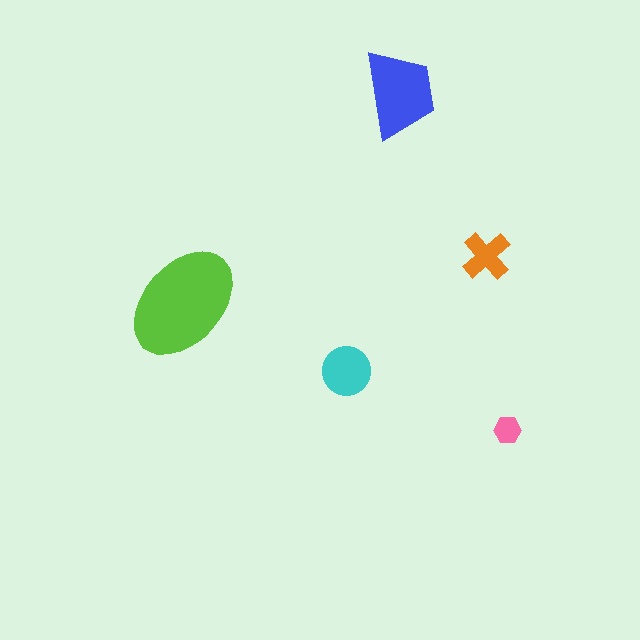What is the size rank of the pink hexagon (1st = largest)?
5th.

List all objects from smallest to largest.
The pink hexagon, the orange cross, the cyan circle, the blue trapezoid, the lime ellipse.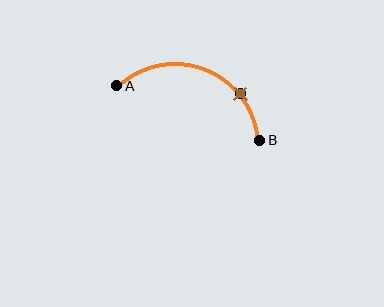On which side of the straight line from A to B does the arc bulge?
The arc bulges above the straight line connecting A and B.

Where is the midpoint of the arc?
The arc midpoint is the point on the curve farthest from the straight line joining A and B. It sits above that line.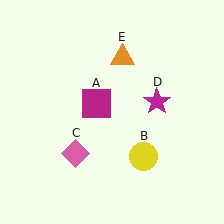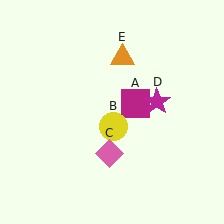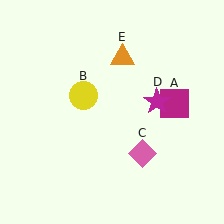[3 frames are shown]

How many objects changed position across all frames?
3 objects changed position: magenta square (object A), yellow circle (object B), pink diamond (object C).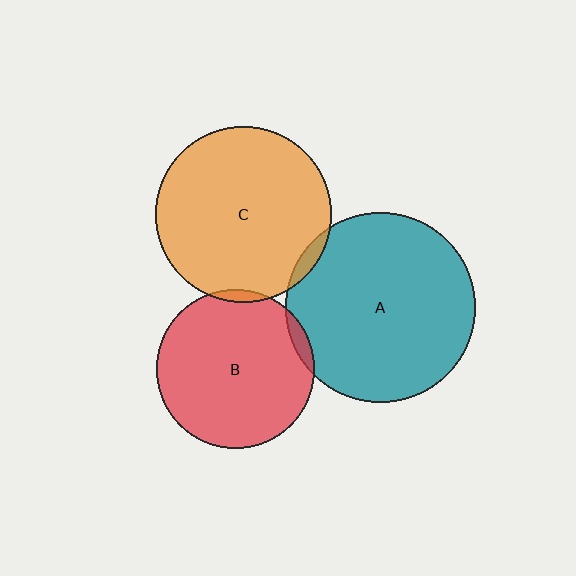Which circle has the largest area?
Circle A (teal).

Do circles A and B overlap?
Yes.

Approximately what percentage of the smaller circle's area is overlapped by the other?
Approximately 5%.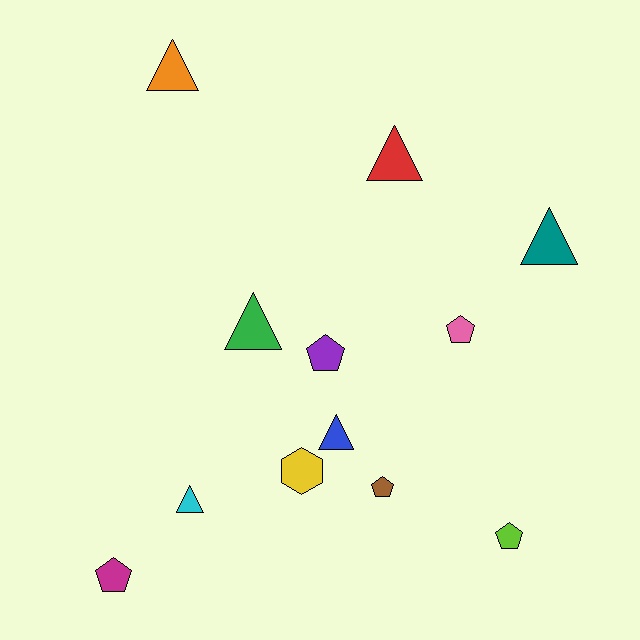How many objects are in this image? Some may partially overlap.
There are 12 objects.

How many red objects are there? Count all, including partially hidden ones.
There is 1 red object.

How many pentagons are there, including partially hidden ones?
There are 5 pentagons.